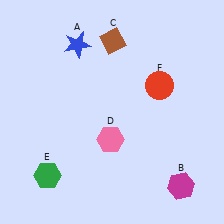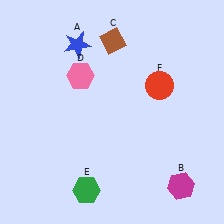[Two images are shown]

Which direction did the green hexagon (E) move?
The green hexagon (E) moved right.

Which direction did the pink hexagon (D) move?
The pink hexagon (D) moved up.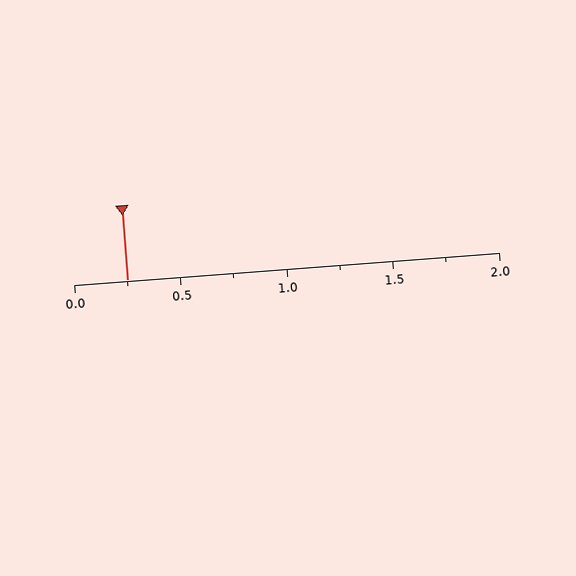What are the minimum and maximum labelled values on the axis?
The axis runs from 0.0 to 2.0.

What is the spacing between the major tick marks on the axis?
The major ticks are spaced 0.5 apart.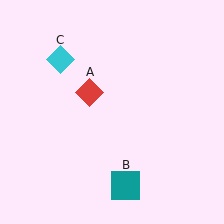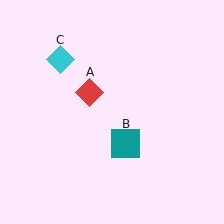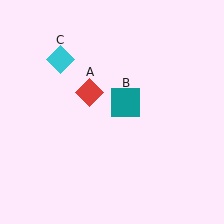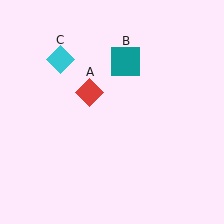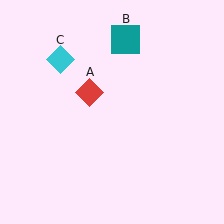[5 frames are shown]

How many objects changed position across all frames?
1 object changed position: teal square (object B).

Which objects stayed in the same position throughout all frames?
Red diamond (object A) and cyan diamond (object C) remained stationary.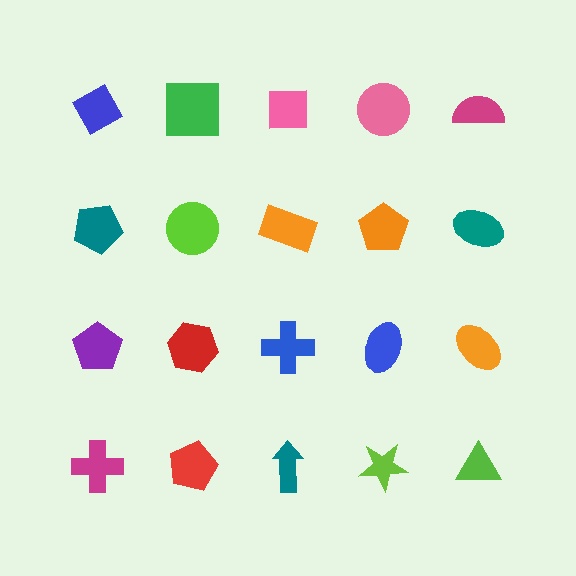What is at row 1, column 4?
A pink circle.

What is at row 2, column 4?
An orange pentagon.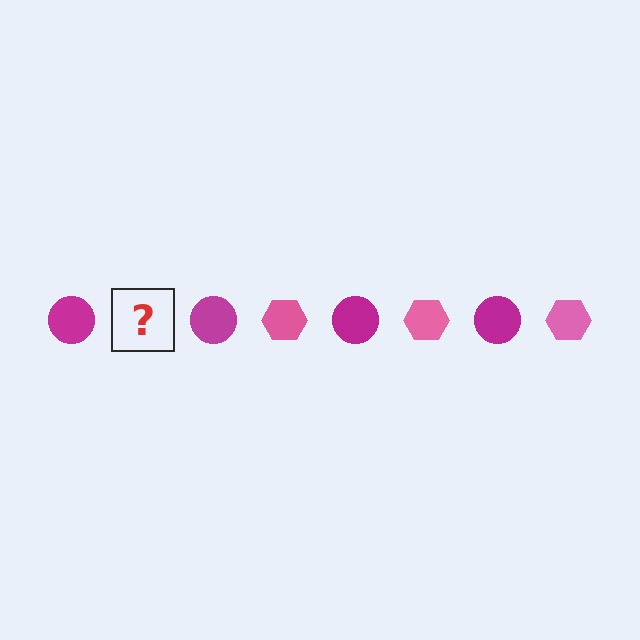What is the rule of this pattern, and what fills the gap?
The rule is that the pattern alternates between magenta circle and pink hexagon. The gap should be filled with a pink hexagon.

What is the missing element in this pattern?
The missing element is a pink hexagon.